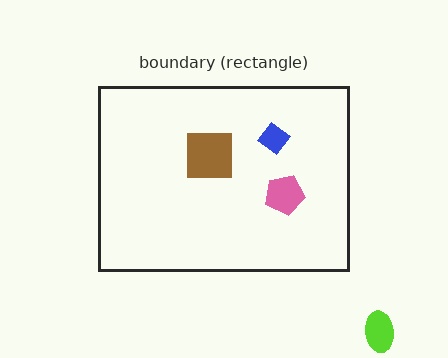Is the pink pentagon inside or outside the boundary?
Inside.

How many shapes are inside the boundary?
3 inside, 1 outside.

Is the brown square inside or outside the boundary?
Inside.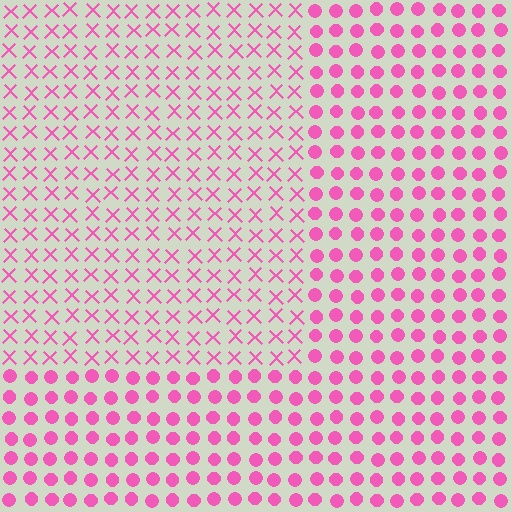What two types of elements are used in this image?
The image uses X marks inside the rectangle region and circles outside it.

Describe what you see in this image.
The image is filled with small pink elements arranged in a uniform grid. A rectangle-shaped region contains X marks, while the surrounding area contains circles. The boundary is defined purely by the change in element shape.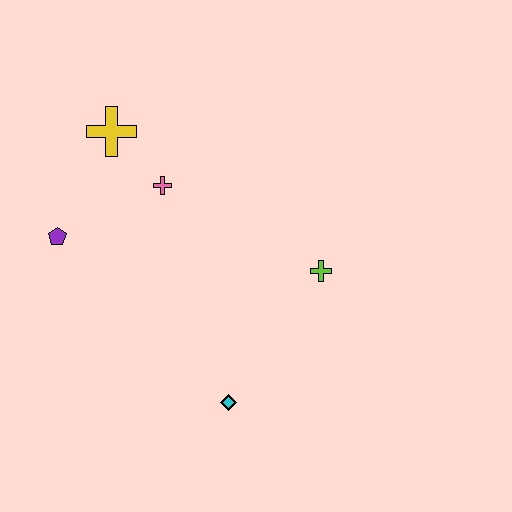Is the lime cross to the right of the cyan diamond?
Yes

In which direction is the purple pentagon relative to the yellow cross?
The purple pentagon is below the yellow cross.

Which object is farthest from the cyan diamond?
The yellow cross is farthest from the cyan diamond.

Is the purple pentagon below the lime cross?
No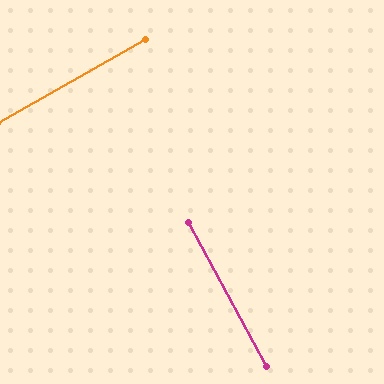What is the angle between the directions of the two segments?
Approximately 89 degrees.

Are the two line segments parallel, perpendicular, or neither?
Perpendicular — they meet at approximately 89°.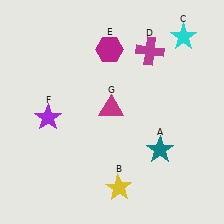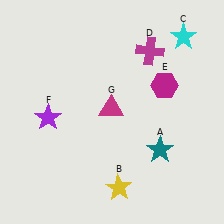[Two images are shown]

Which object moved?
The magenta hexagon (E) moved right.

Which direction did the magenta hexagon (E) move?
The magenta hexagon (E) moved right.